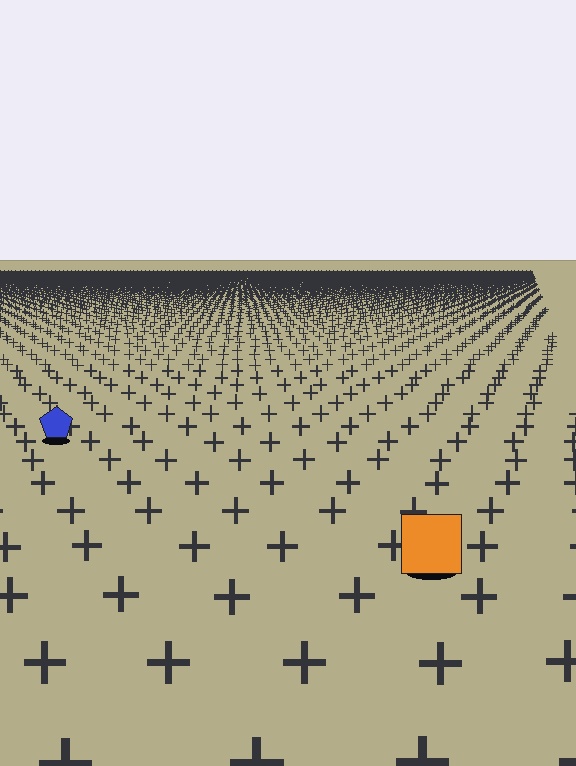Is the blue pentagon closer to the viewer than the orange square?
No. The orange square is closer — you can tell from the texture gradient: the ground texture is coarser near it.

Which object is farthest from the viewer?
The blue pentagon is farthest from the viewer. It appears smaller and the ground texture around it is denser.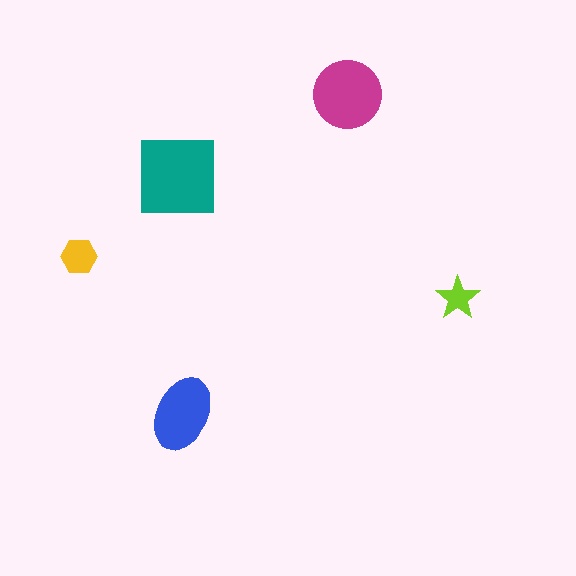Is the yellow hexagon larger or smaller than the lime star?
Larger.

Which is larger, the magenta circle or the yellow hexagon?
The magenta circle.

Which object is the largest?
The teal square.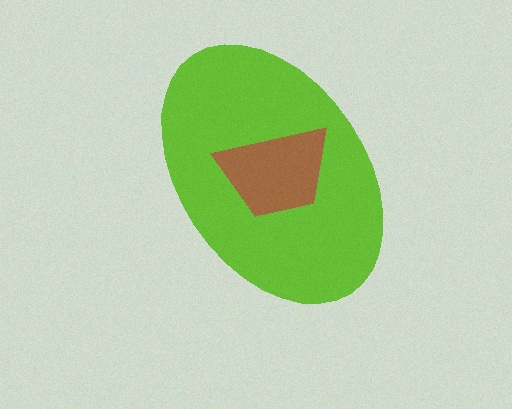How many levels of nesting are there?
2.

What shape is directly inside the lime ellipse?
The brown trapezoid.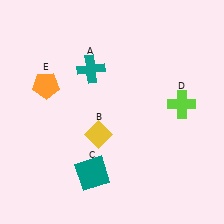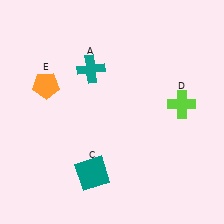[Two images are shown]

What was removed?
The yellow diamond (B) was removed in Image 2.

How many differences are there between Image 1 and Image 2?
There is 1 difference between the two images.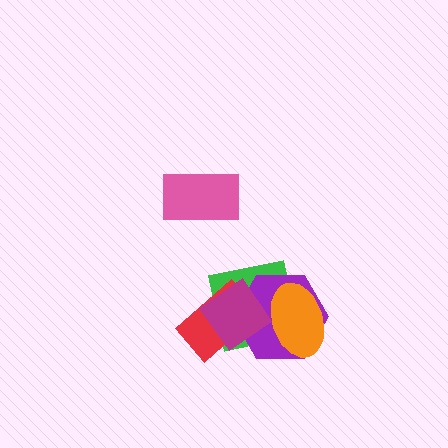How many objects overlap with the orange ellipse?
2 objects overlap with the orange ellipse.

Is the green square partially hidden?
Yes, it is partially covered by another shape.